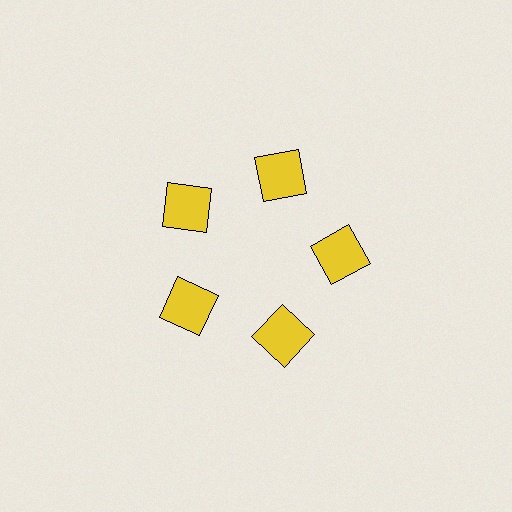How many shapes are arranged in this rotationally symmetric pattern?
There are 5 shapes, arranged in 5 groups of 1.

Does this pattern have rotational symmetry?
Yes, this pattern has 5-fold rotational symmetry. It looks the same after rotating 72 degrees around the center.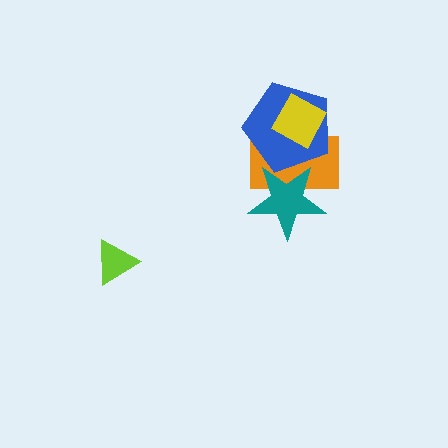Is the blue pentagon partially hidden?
Yes, it is partially covered by another shape.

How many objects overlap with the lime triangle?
0 objects overlap with the lime triangle.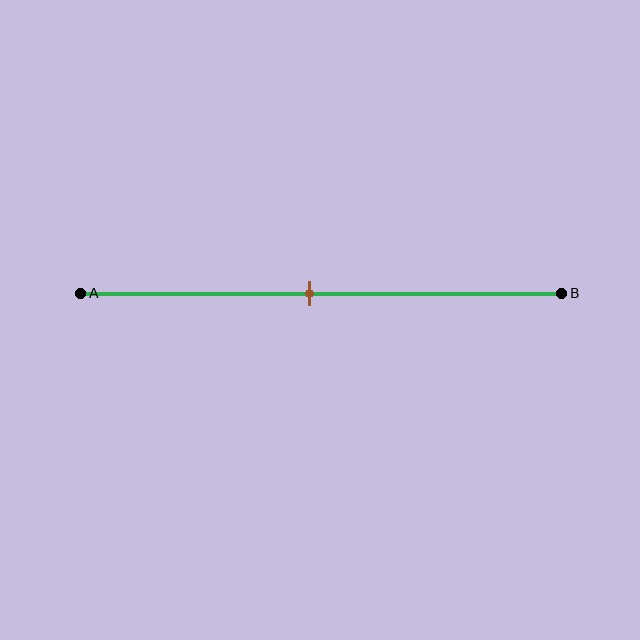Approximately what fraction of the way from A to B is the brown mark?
The brown mark is approximately 50% of the way from A to B.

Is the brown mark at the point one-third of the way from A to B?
No, the mark is at about 50% from A, not at the 33% one-third point.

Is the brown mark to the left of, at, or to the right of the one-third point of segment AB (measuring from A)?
The brown mark is to the right of the one-third point of segment AB.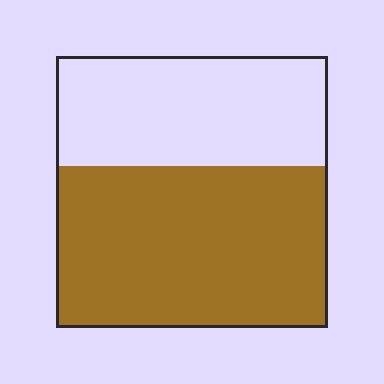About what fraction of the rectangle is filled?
About three fifths (3/5).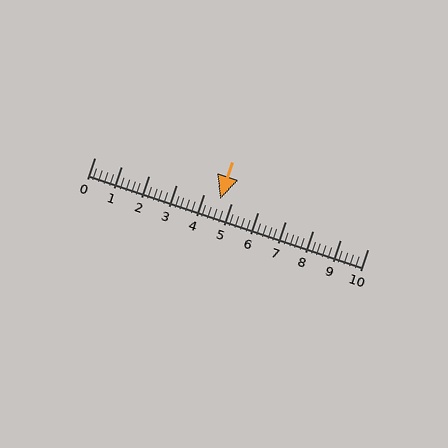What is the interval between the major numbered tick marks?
The major tick marks are spaced 1 units apart.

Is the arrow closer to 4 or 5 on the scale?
The arrow is closer to 5.